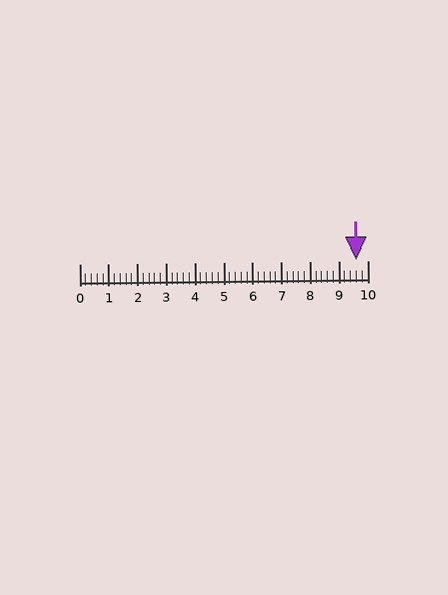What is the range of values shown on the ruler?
The ruler shows values from 0 to 10.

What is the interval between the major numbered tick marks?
The major tick marks are spaced 1 units apart.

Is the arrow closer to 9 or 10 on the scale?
The arrow is closer to 10.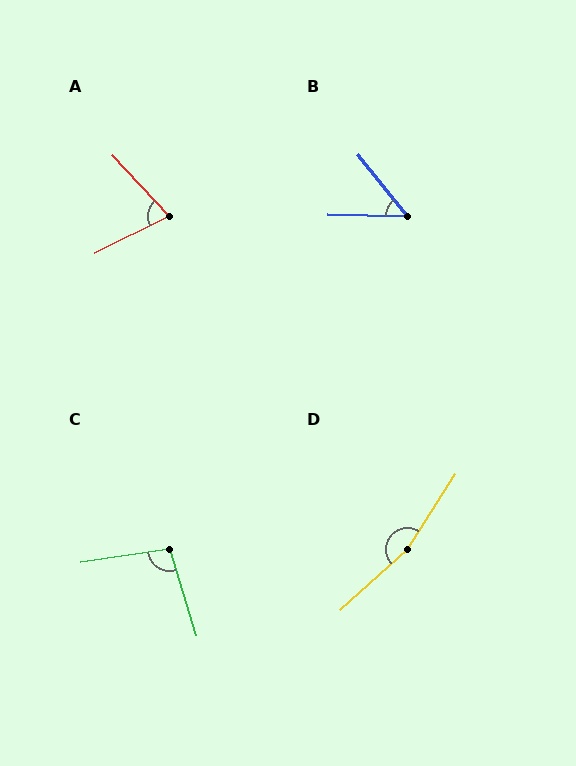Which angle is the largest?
D, at approximately 165 degrees.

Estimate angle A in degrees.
Approximately 73 degrees.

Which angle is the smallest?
B, at approximately 50 degrees.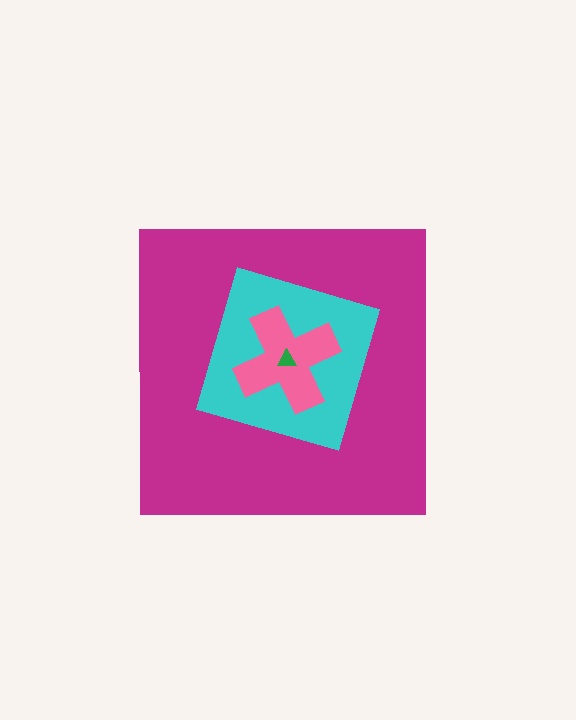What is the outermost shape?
The magenta square.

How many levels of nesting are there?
4.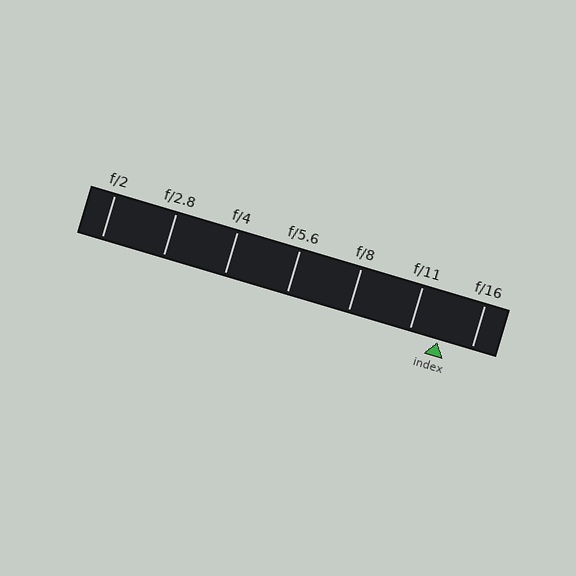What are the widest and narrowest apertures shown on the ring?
The widest aperture shown is f/2 and the narrowest is f/16.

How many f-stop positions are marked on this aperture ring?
There are 7 f-stop positions marked.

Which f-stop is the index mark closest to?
The index mark is closest to f/11.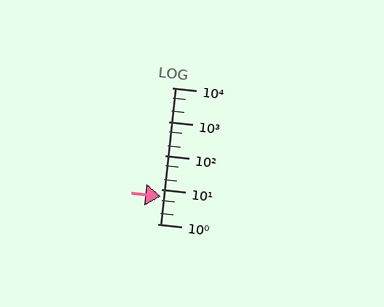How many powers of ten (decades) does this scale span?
The scale spans 4 decades, from 1 to 10000.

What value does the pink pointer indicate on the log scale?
The pointer indicates approximately 6.3.